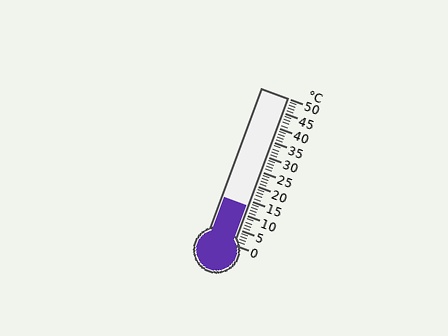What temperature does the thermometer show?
The thermometer shows approximately 13°C.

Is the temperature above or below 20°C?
The temperature is below 20°C.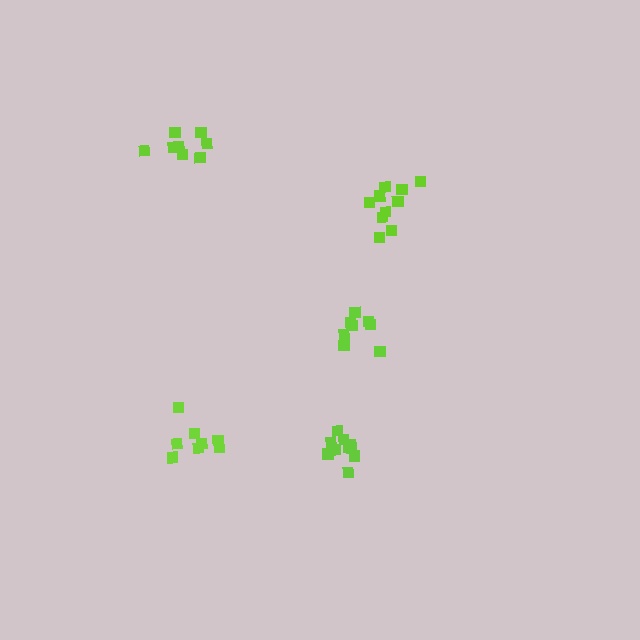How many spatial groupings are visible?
There are 5 spatial groupings.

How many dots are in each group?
Group 1: 10 dots, Group 2: 8 dots, Group 3: 8 dots, Group 4: 10 dots, Group 5: 8 dots (44 total).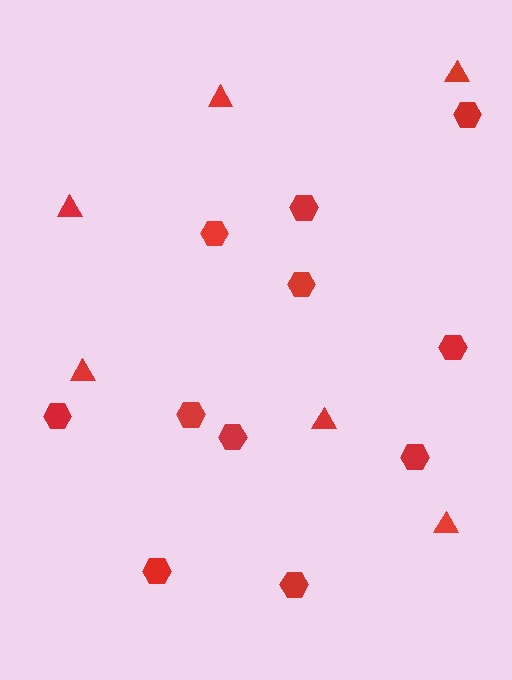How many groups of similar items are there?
There are 2 groups: one group of hexagons (11) and one group of triangles (6).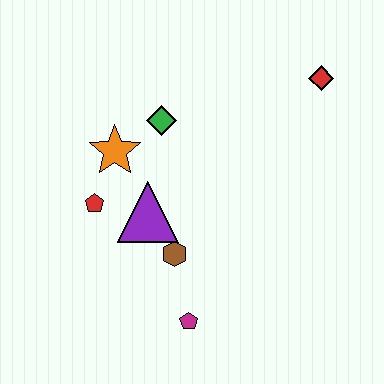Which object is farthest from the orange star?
The red diamond is farthest from the orange star.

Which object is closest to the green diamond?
The orange star is closest to the green diamond.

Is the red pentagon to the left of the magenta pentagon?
Yes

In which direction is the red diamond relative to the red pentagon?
The red diamond is to the right of the red pentagon.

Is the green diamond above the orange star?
Yes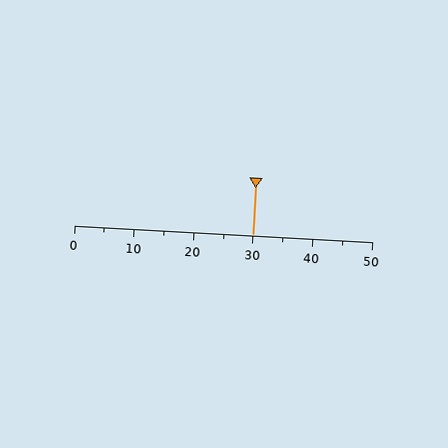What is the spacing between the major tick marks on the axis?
The major ticks are spaced 10 apart.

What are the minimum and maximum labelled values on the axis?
The axis runs from 0 to 50.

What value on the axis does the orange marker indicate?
The marker indicates approximately 30.